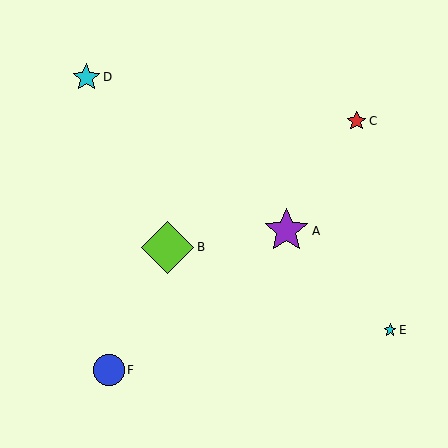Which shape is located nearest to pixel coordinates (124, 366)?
The blue circle (labeled F) at (109, 370) is nearest to that location.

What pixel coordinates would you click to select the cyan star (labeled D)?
Click at (86, 77) to select the cyan star D.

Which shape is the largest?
The lime diamond (labeled B) is the largest.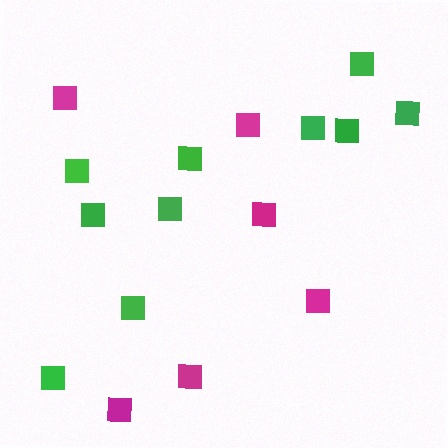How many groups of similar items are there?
There are 2 groups: one group of green squares (10) and one group of magenta squares (6).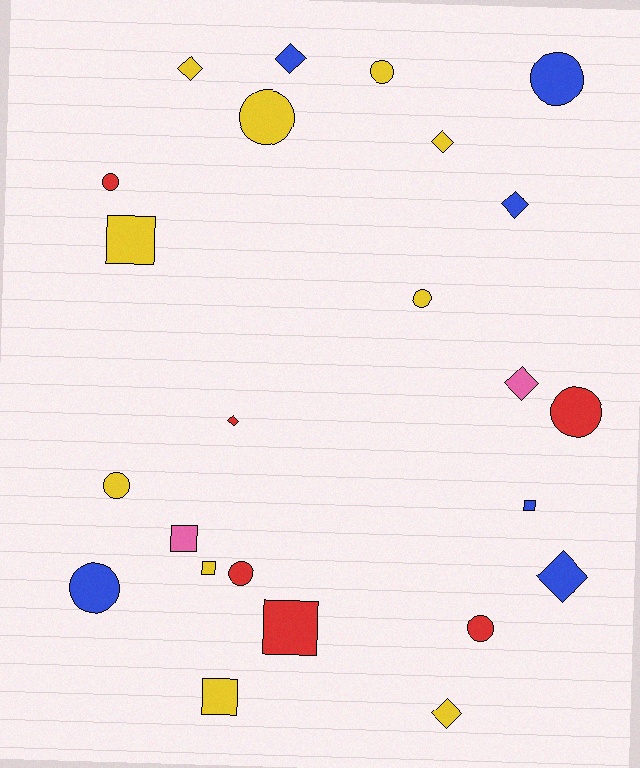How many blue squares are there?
There is 1 blue square.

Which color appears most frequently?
Yellow, with 10 objects.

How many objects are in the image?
There are 24 objects.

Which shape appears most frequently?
Circle, with 10 objects.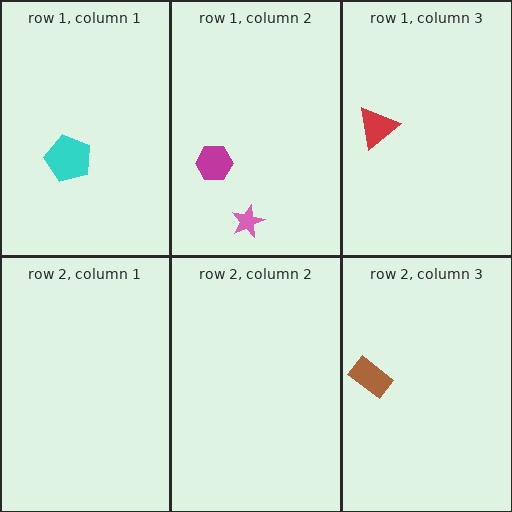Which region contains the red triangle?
The row 1, column 3 region.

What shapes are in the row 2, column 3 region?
The brown rectangle.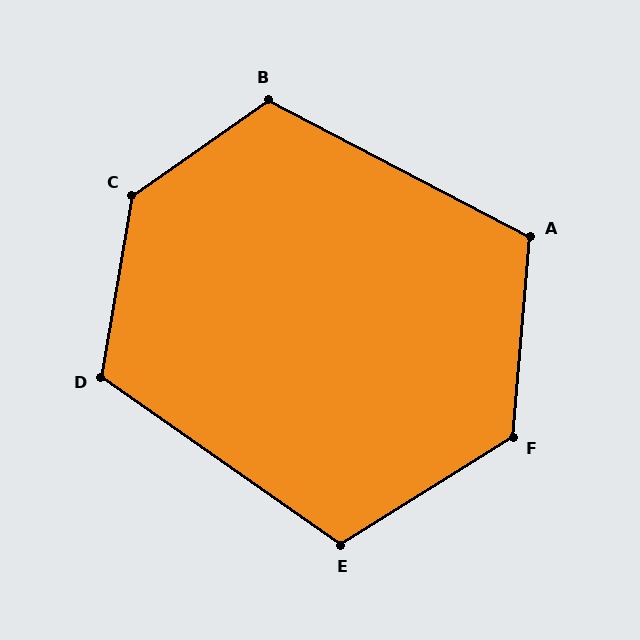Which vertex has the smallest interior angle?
A, at approximately 113 degrees.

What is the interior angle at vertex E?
Approximately 113 degrees (obtuse).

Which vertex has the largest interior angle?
C, at approximately 134 degrees.